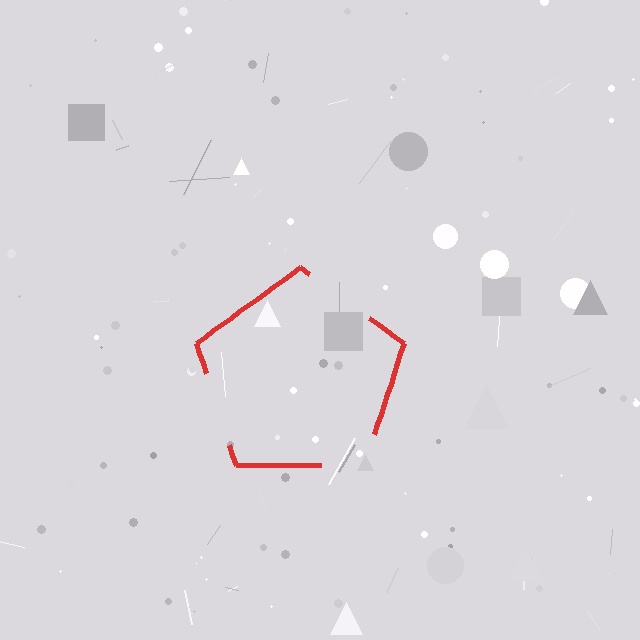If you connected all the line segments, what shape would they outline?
They would outline a pentagon.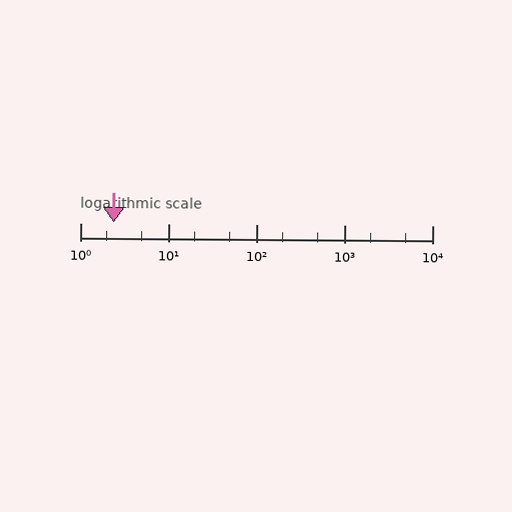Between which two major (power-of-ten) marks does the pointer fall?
The pointer is between 1 and 10.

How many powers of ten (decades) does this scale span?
The scale spans 4 decades, from 1 to 10000.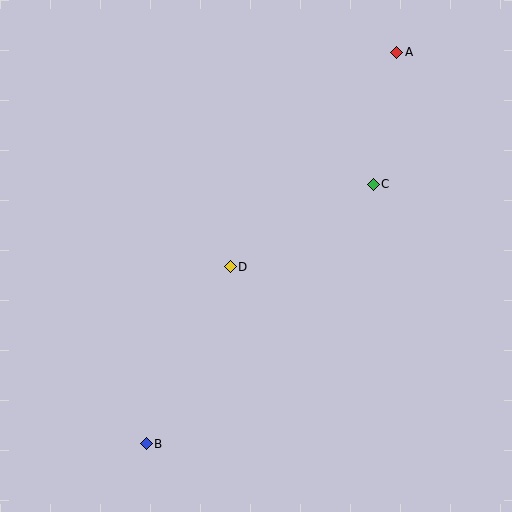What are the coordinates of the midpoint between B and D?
The midpoint between B and D is at (188, 355).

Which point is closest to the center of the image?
Point D at (230, 267) is closest to the center.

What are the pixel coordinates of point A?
Point A is at (397, 52).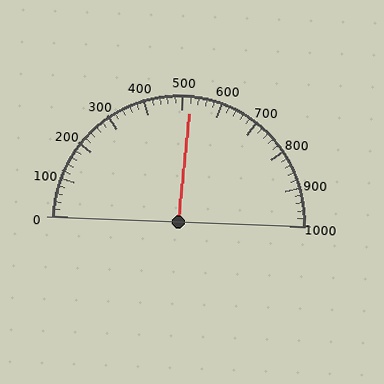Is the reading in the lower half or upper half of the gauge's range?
The reading is in the upper half of the range (0 to 1000).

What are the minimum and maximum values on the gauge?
The gauge ranges from 0 to 1000.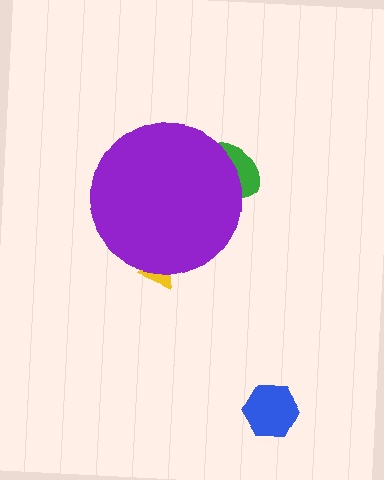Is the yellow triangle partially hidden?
Yes, the yellow triangle is partially hidden behind the purple circle.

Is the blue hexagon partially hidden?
No, the blue hexagon is fully visible.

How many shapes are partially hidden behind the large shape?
2 shapes are partially hidden.